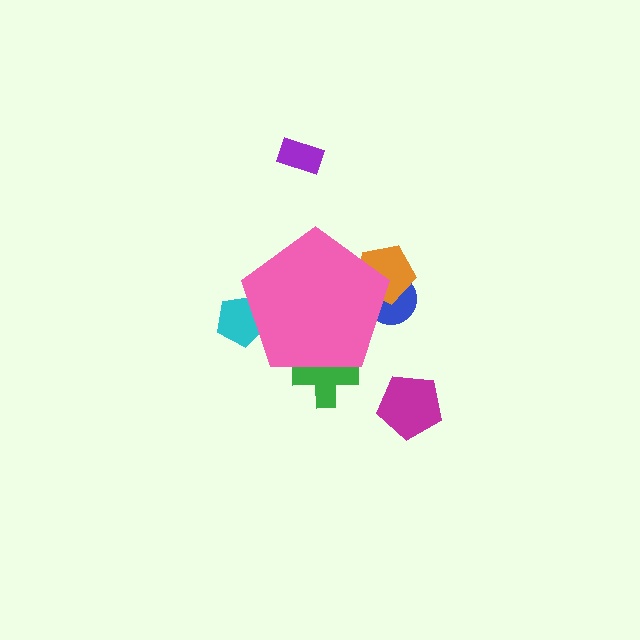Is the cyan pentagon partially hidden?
Yes, the cyan pentagon is partially hidden behind the pink pentagon.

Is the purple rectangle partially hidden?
No, the purple rectangle is fully visible.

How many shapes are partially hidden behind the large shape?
4 shapes are partially hidden.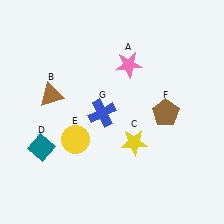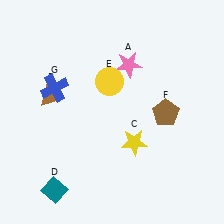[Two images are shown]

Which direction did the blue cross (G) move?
The blue cross (G) moved left.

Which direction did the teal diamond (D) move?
The teal diamond (D) moved down.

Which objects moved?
The objects that moved are: the teal diamond (D), the yellow circle (E), the blue cross (G).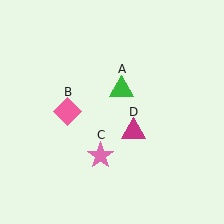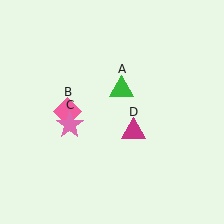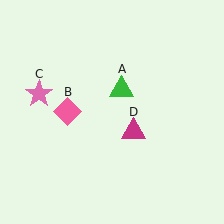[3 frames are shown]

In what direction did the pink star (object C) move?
The pink star (object C) moved up and to the left.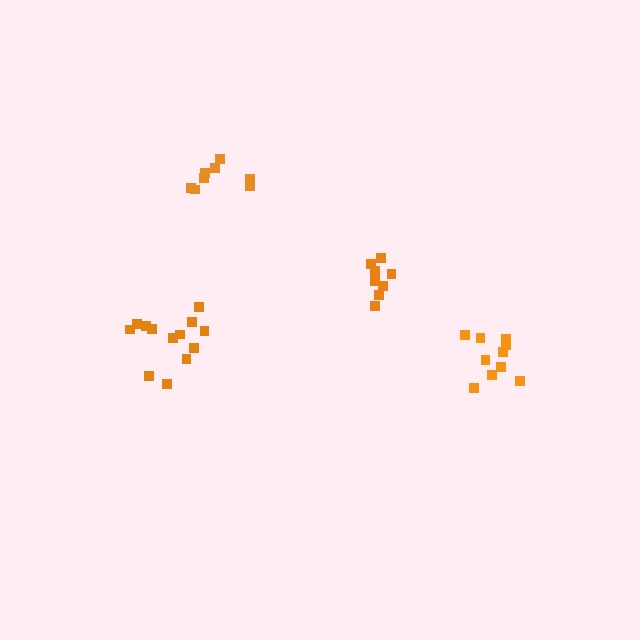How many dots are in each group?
Group 1: 10 dots, Group 2: 8 dots, Group 3: 13 dots, Group 4: 8 dots (39 total).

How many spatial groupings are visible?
There are 4 spatial groupings.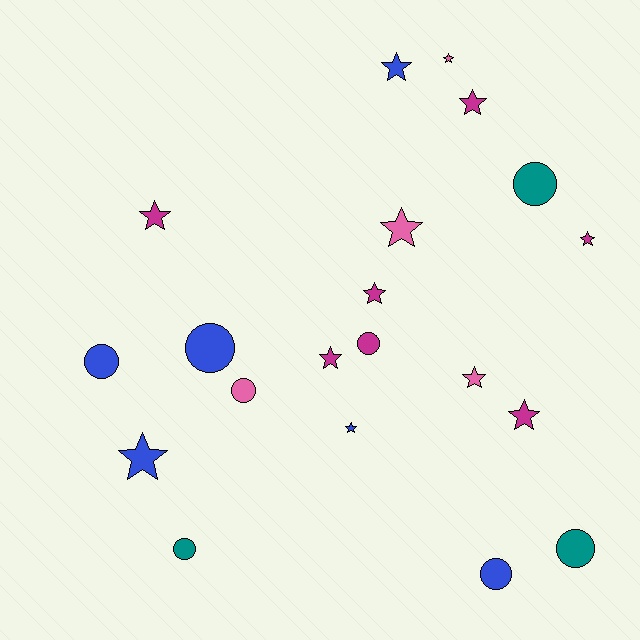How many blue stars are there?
There are 3 blue stars.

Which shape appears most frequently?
Star, with 12 objects.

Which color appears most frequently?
Magenta, with 7 objects.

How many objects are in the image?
There are 20 objects.